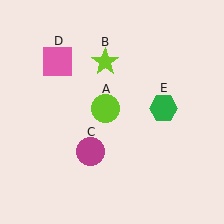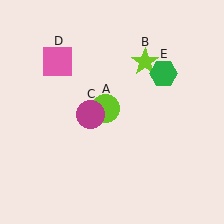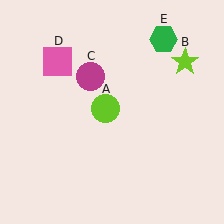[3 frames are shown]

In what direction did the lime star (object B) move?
The lime star (object B) moved right.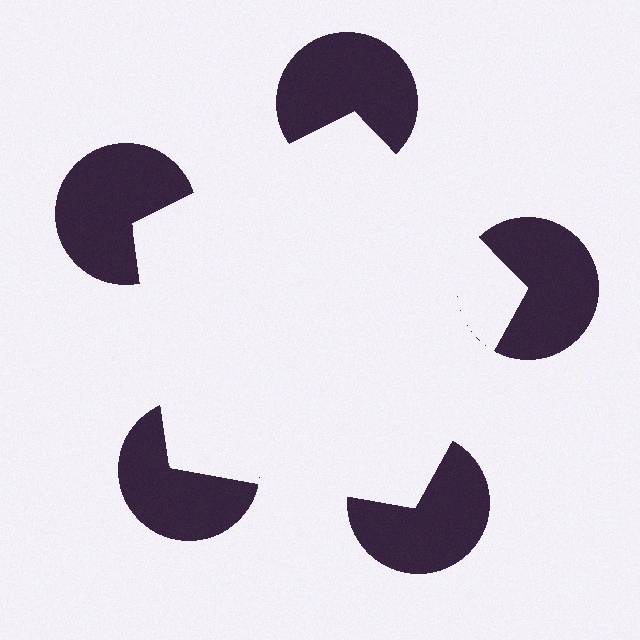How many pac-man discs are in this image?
There are 5 — one at each vertex of the illusory pentagon.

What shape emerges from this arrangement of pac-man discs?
An illusory pentagon — its edges are inferred from the aligned wedge cuts in the pac-man discs, not physically drawn.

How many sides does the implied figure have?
5 sides.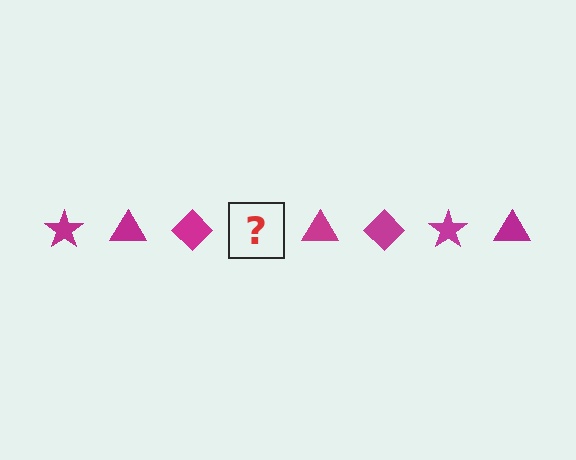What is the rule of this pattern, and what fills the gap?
The rule is that the pattern cycles through star, triangle, diamond shapes in magenta. The gap should be filled with a magenta star.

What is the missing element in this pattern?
The missing element is a magenta star.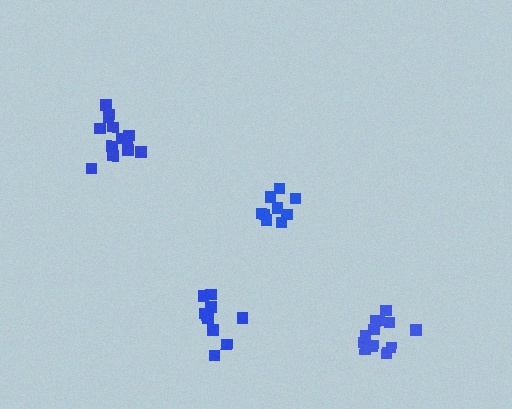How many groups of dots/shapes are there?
There are 4 groups.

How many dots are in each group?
Group 1: 14 dots, Group 2: 9 dots, Group 3: 10 dots, Group 4: 12 dots (45 total).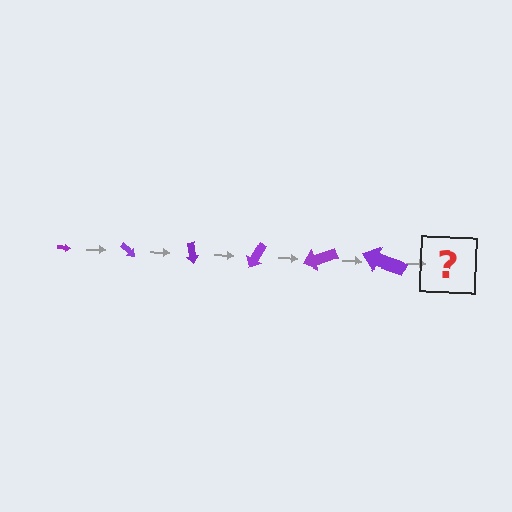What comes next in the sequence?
The next element should be an arrow, larger than the previous one and rotated 240 degrees from the start.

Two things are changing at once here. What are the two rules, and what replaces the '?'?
The two rules are that the arrow grows larger each step and it rotates 40 degrees each step. The '?' should be an arrow, larger than the previous one and rotated 240 degrees from the start.